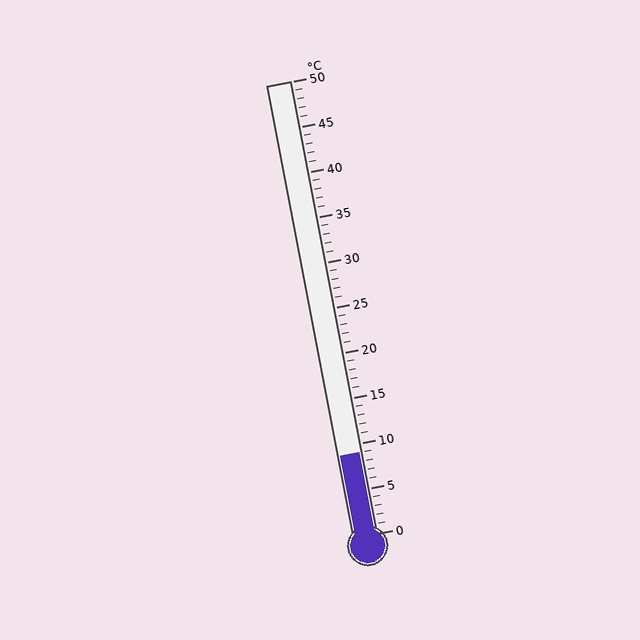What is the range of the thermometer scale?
The thermometer scale ranges from 0°C to 50°C.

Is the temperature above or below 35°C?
The temperature is below 35°C.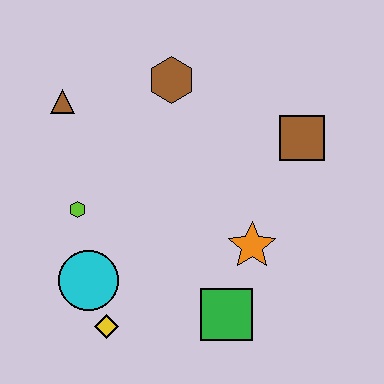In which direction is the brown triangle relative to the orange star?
The brown triangle is to the left of the orange star.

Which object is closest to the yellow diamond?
The cyan circle is closest to the yellow diamond.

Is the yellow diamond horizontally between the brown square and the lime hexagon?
Yes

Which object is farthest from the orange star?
The brown triangle is farthest from the orange star.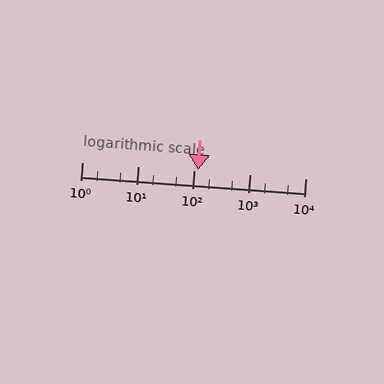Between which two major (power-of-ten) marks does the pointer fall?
The pointer is between 100 and 1000.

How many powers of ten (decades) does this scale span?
The scale spans 4 decades, from 1 to 10000.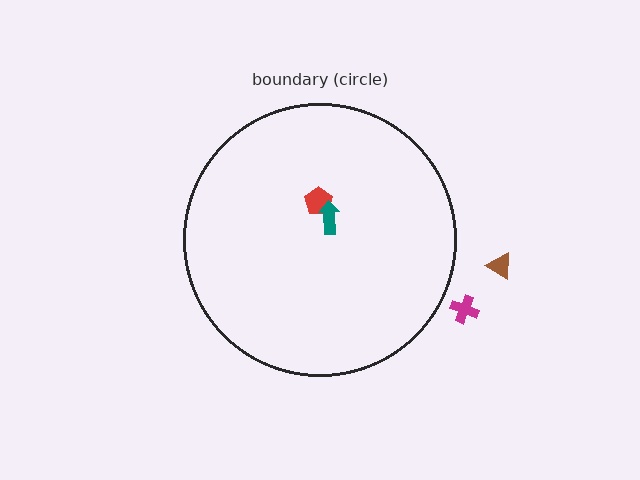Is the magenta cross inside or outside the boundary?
Outside.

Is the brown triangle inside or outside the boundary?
Outside.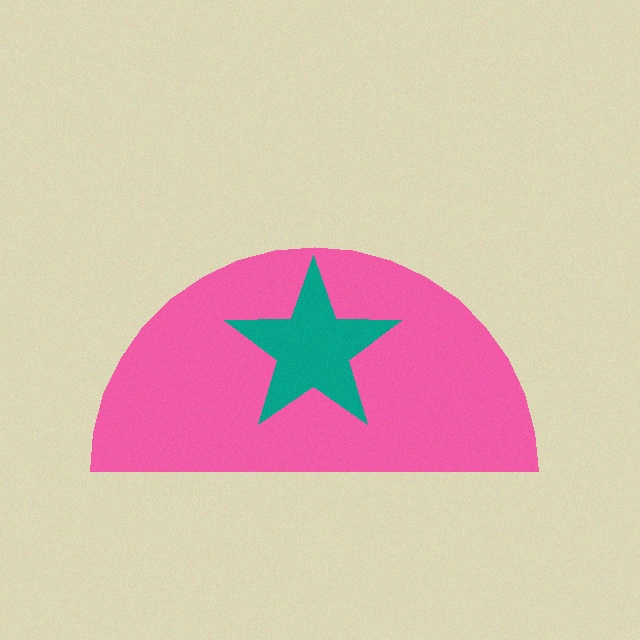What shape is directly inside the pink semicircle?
The teal star.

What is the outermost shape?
The pink semicircle.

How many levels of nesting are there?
2.